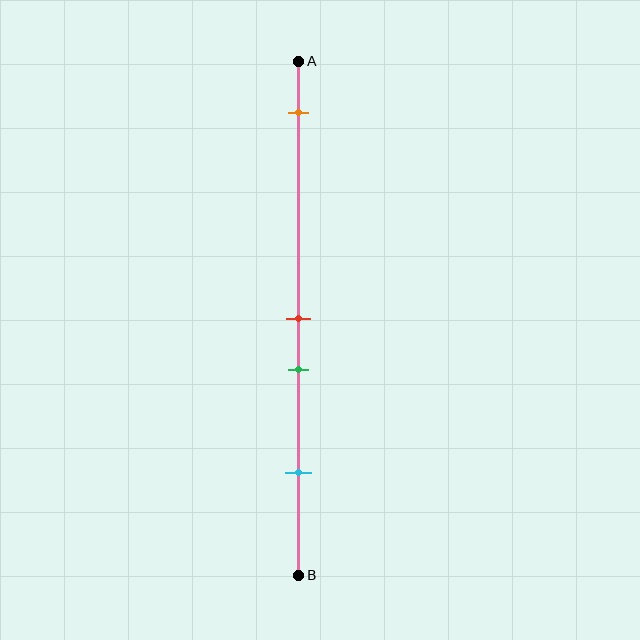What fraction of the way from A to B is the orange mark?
The orange mark is approximately 10% (0.1) of the way from A to B.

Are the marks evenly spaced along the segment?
No, the marks are not evenly spaced.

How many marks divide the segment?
There are 4 marks dividing the segment.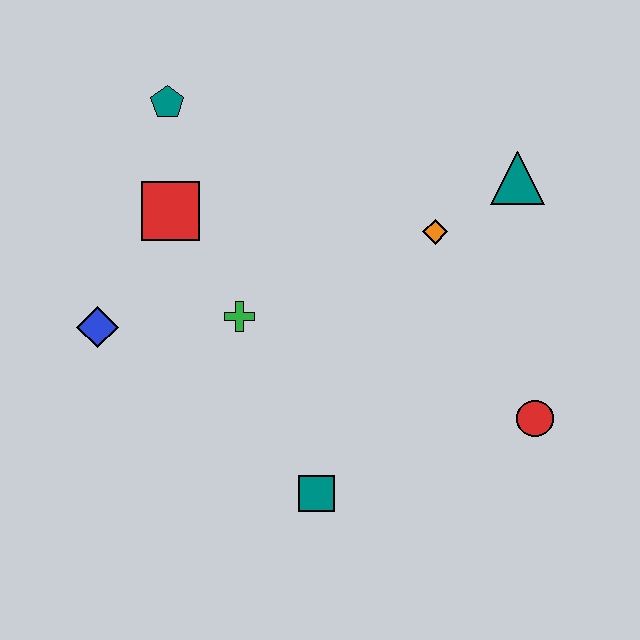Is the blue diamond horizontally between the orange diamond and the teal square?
No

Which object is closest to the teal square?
The green cross is closest to the teal square.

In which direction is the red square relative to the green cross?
The red square is above the green cross.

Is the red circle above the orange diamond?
No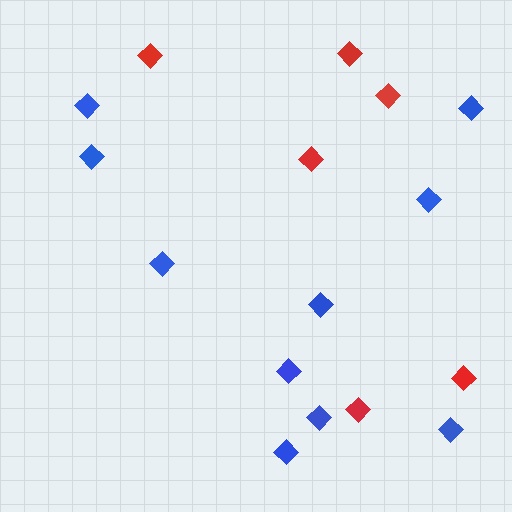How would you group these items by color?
There are 2 groups: one group of blue diamonds (10) and one group of red diamonds (6).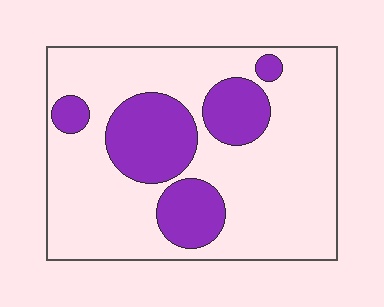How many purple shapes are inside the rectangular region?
5.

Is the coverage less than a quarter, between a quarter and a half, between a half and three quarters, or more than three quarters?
Between a quarter and a half.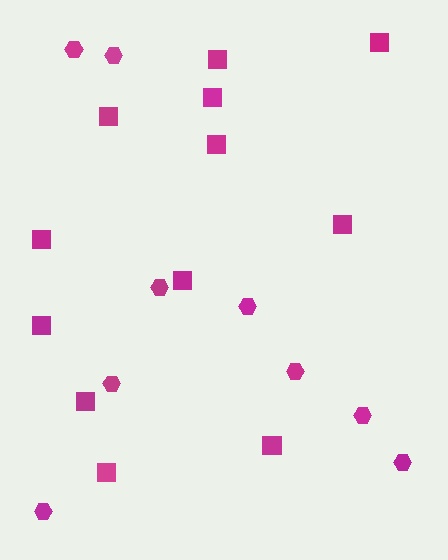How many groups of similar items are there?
There are 2 groups: one group of squares (12) and one group of hexagons (9).